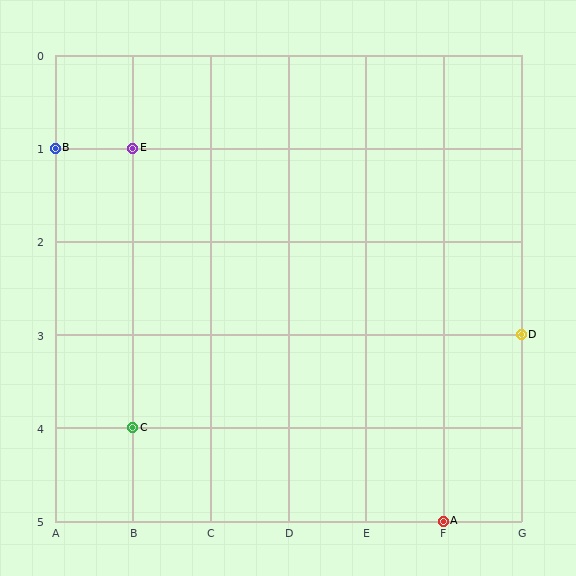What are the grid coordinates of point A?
Point A is at grid coordinates (F, 5).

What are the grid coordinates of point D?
Point D is at grid coordinates (G, 3).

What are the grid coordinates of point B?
Point B is at grid coordinates (A, 1).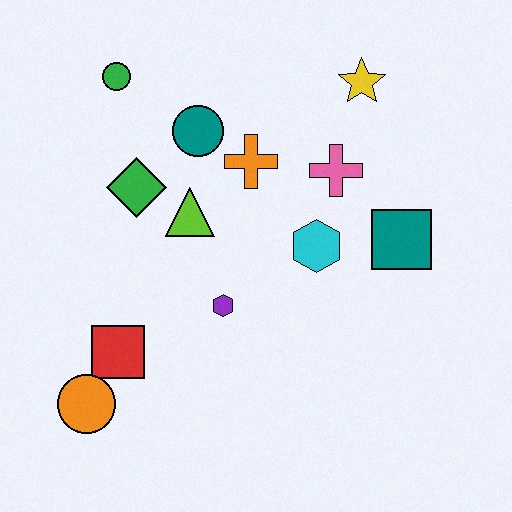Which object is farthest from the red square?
The yellow star is farthest from the red square.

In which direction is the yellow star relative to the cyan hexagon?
The yellow star is above the cyan hexagon.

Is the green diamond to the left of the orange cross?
Yes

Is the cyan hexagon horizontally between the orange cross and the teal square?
Yes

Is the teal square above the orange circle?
Yes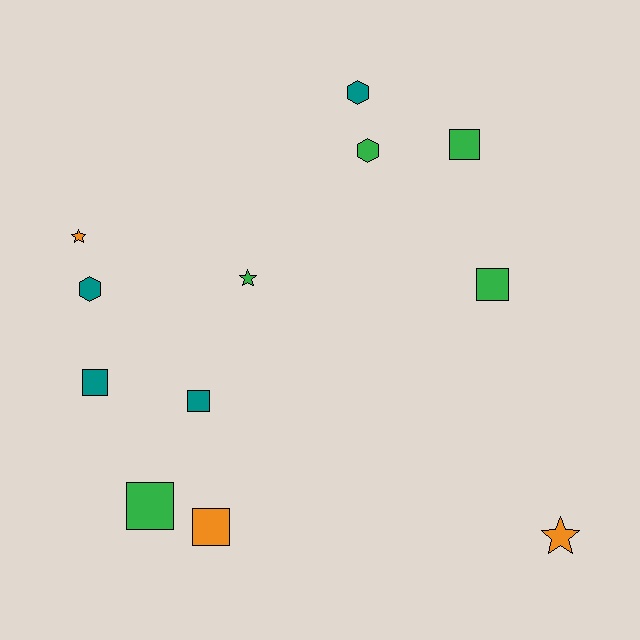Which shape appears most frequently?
Square, with 6 objects.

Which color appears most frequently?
Green, with 5 objects.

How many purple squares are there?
There are no purple squares.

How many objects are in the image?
There are 12 objects.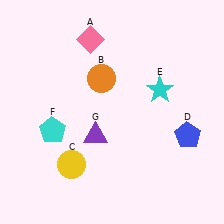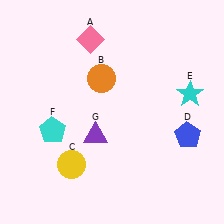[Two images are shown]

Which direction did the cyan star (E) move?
The cyan star (E) moved right.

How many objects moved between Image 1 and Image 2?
1 object moved between the two images.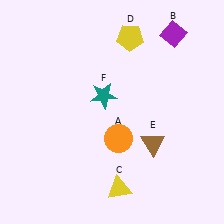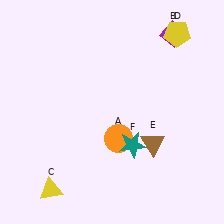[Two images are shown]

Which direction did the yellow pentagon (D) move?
The yellow pentagon (D) moved right.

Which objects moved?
The objects that moved are: the yellow triangle (C), the yellow pentagon (D), the teal star (F).